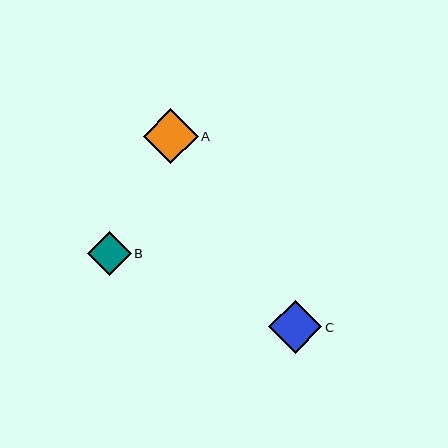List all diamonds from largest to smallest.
From largest to smallest: A, C, B.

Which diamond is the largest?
Diamond A is the largest with a size of approximately 55 pixels.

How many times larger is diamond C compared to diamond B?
Diamond C is approximately 1.2 times the size of diamond B.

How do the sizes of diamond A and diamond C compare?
Diamond A and diamond C are approximately the same size.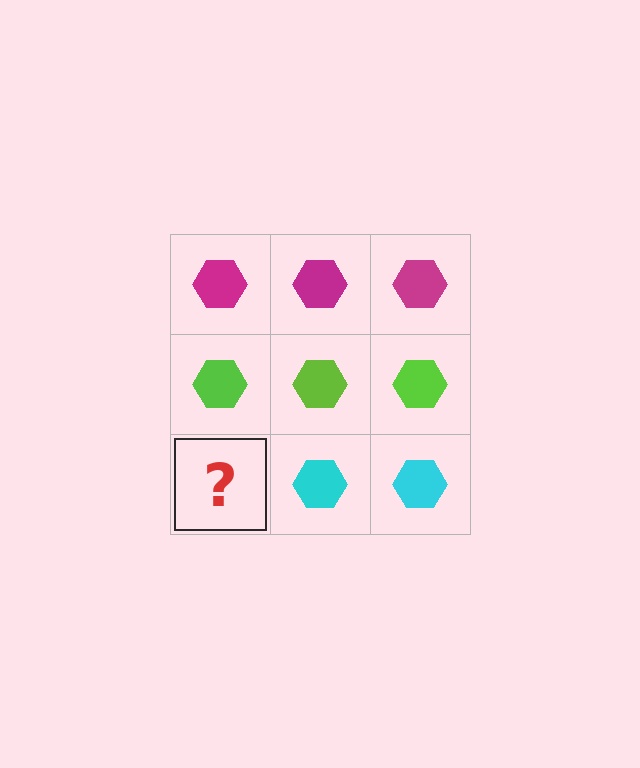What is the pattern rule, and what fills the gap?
The rule is that each row has a consistent color. The gap should be filled with a cyan hexagon.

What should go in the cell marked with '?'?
The missing cell should contain a cyan hexagon.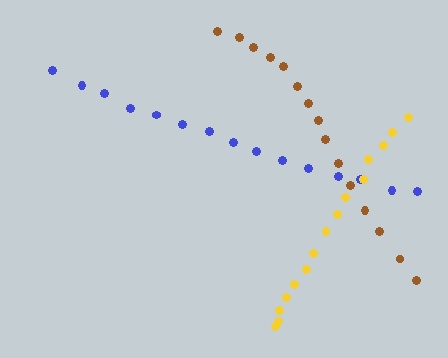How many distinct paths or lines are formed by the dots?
There are 3 distinct paths.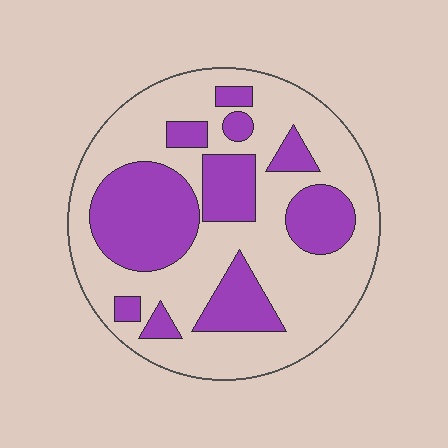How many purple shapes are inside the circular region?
10.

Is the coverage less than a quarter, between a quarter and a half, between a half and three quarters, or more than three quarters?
Between a quarter and a half.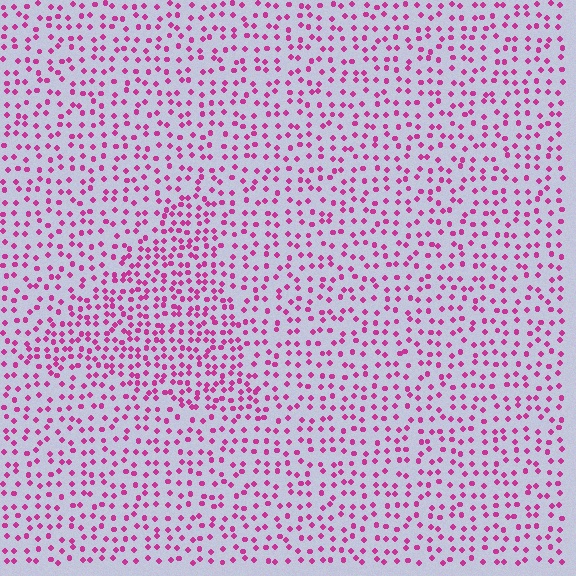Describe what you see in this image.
The image contains small magenta elements arranged at two different densities. A triangle-shaped region is visible where the elements are more densely packed than the surrounding area.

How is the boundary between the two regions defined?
The boundary is defined by a change in element density (approximately 1.7x ratio). All elements are the same color, size, and shape.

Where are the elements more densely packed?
The elements are more densely packed inside the triangle boundary.